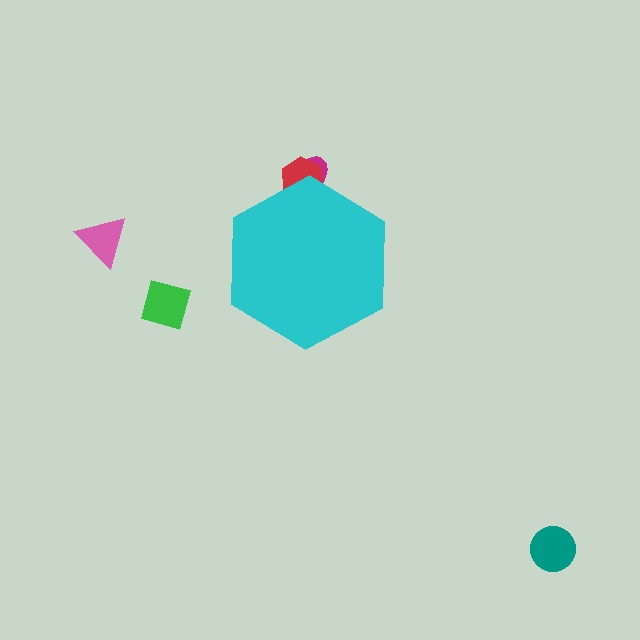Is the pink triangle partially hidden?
No, the pink triangle is fully visible.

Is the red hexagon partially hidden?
Yes, the red hexagon is partially hidden behind the cyan hexagon.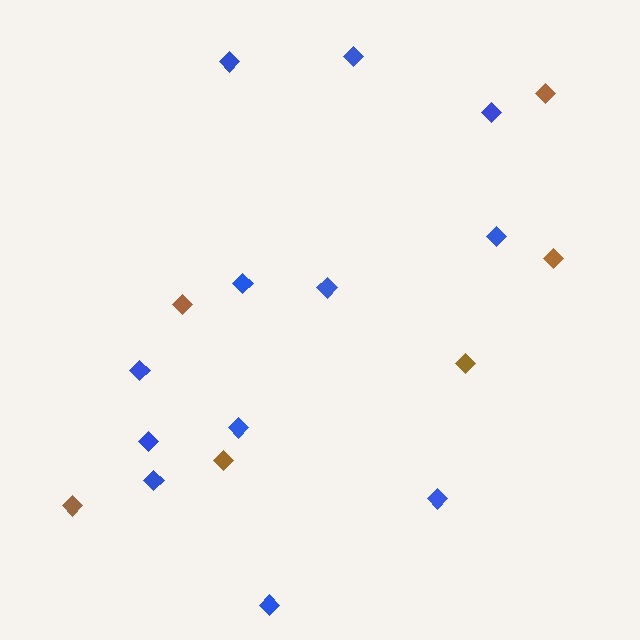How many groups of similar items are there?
There are 2 groups: one group of brown diamonds (6) and one group of blue diamonds (12).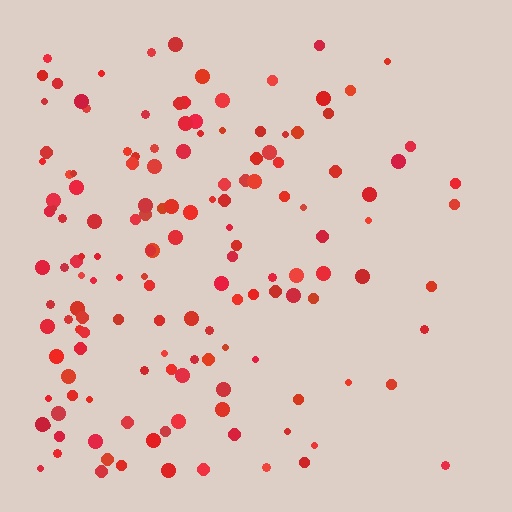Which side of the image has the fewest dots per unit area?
The right.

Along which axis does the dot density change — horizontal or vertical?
Horizontal.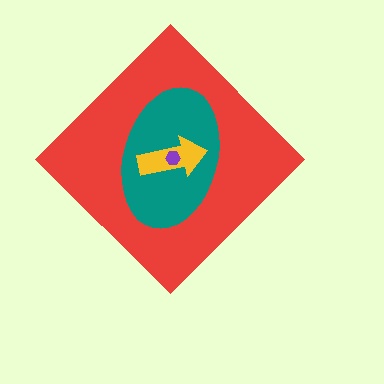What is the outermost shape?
The red diamond.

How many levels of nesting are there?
4.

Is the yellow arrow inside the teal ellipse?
Yes.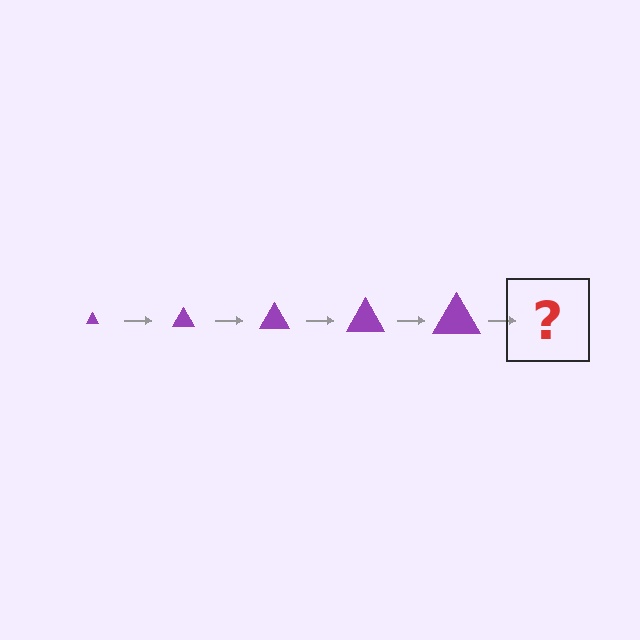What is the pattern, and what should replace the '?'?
The pattern is that the triangle gets progressively larger each step. The '?' should be a purple triangle, larger than the previous one.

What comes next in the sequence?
The next element should be a purple triangle, larger than the previous one.